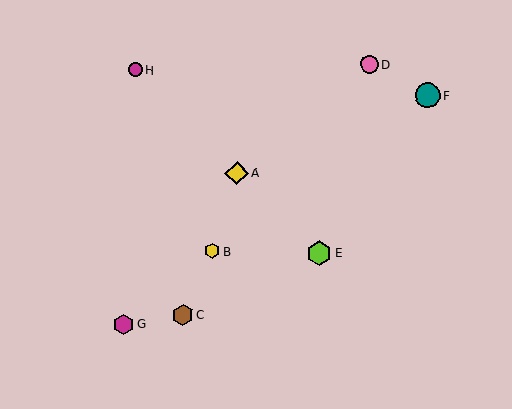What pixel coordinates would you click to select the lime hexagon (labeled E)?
Click at (320, 253) to select the lime hexagon E.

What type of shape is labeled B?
Shape B is a yellow hexagon.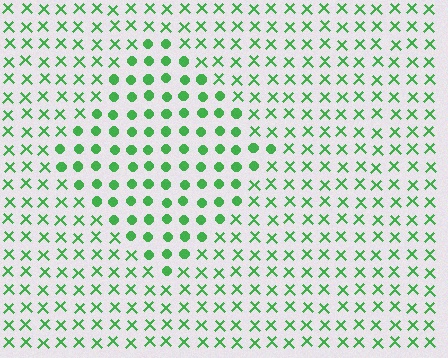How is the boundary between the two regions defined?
The boundary is defined by a change in element shape: circles inside vs. X marks outside. All elements share the same color and spacing.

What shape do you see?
I see a diamond.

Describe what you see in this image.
The image is filled with small green elements arranged in a uniform grid. A diamond-shaped region contains circles, while the surrounding area contains X marks. The boundary is defined purely by the change in element shape.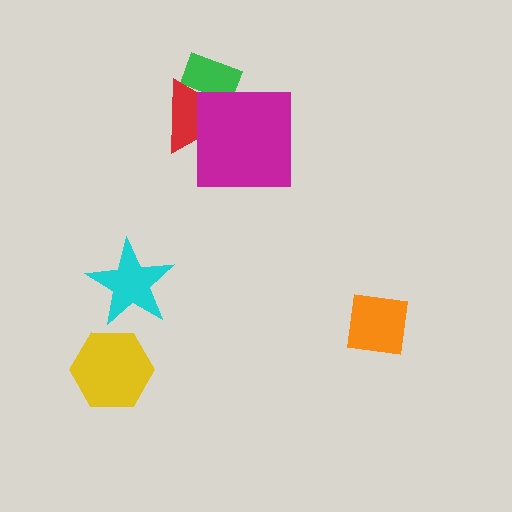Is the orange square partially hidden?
No, no other shape covers it.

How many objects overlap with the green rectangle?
1 object overlaps with the green rectangle.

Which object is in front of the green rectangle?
The red triangle is in front of the green rectangle.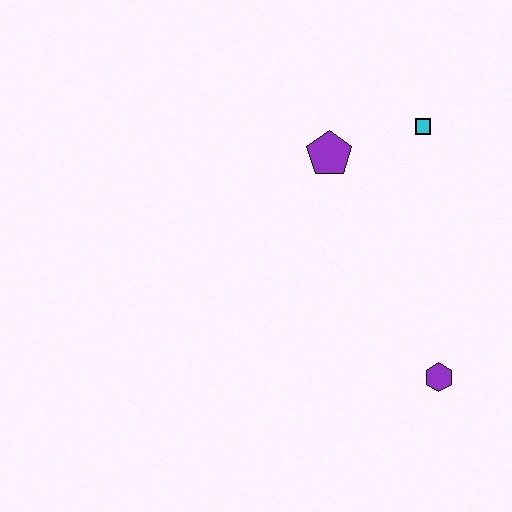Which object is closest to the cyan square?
The purple pentagon is closest to the cyan square.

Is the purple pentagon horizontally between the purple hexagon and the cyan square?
No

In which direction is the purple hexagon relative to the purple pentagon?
The purple hexagon is below the purple pentagon.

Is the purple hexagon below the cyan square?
Yes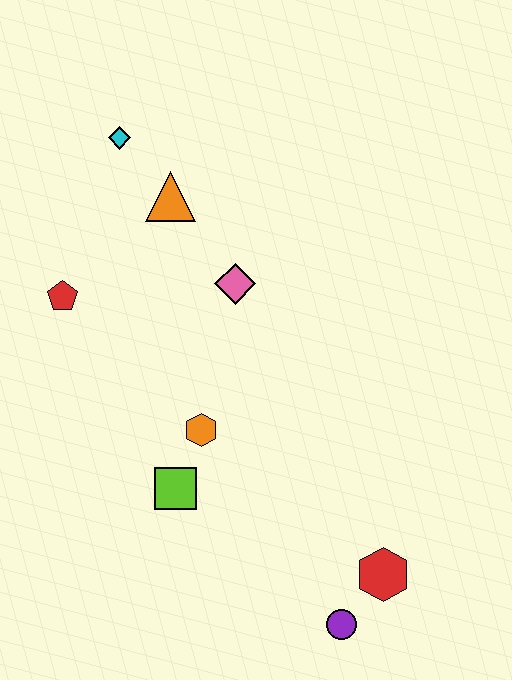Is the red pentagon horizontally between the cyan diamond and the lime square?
No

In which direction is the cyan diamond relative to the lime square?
The cyan diamond is above the lime square.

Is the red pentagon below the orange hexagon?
No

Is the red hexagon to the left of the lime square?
No